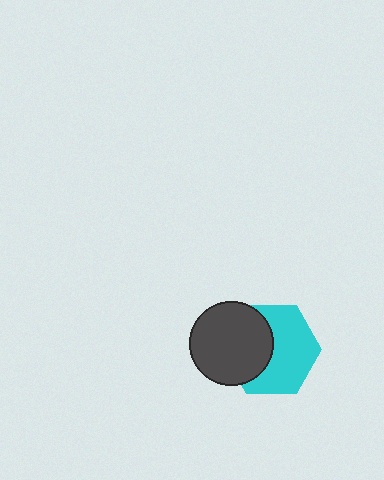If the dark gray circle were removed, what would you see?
You would see the complete cyan hexagon.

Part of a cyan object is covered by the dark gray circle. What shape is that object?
It is a hexagon.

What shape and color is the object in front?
The object in front is a dark gray circle.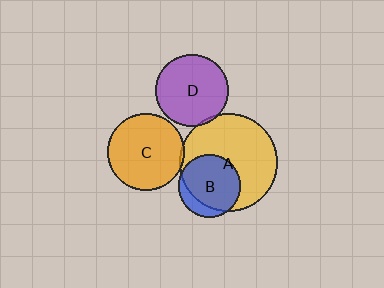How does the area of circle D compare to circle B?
Approximately 1.3 times.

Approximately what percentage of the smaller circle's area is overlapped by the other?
Approximately 80%.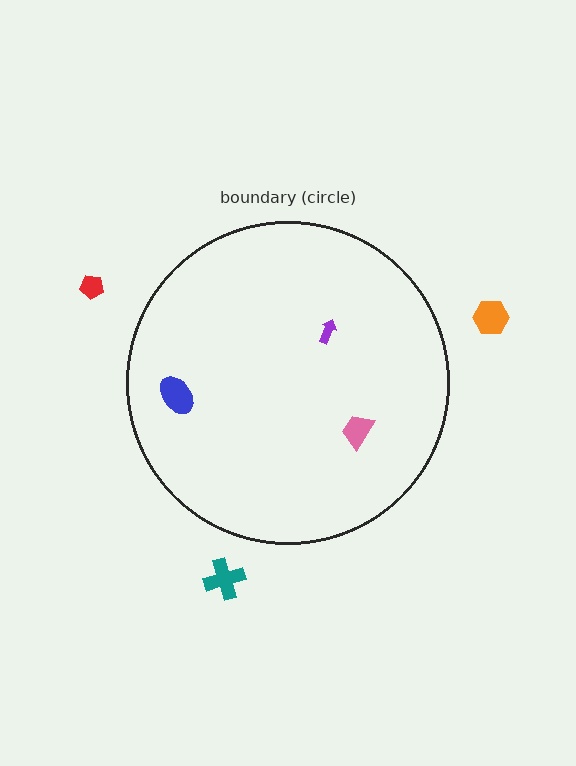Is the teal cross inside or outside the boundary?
Outside.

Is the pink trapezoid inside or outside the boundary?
Inside.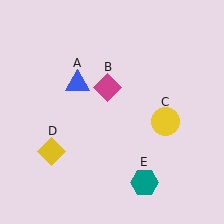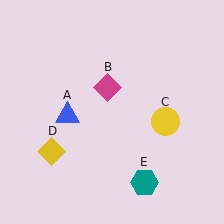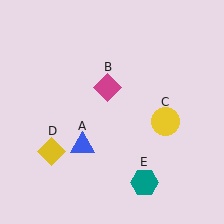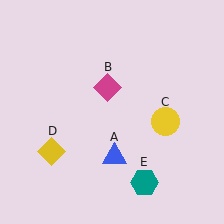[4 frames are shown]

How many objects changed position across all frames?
1 object changed position: blue triangle (object A).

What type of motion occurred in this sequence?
The blue triangle (object A) rotated counterclockwise around the center of the scene.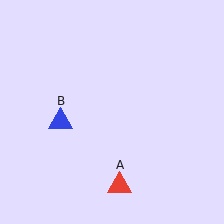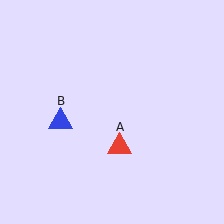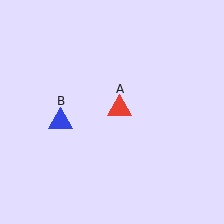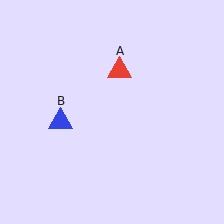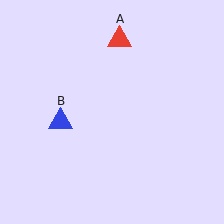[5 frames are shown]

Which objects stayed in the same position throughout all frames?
Blue triangle (object B) remained stationary.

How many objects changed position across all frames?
1 object changed position: red triangle (object A).